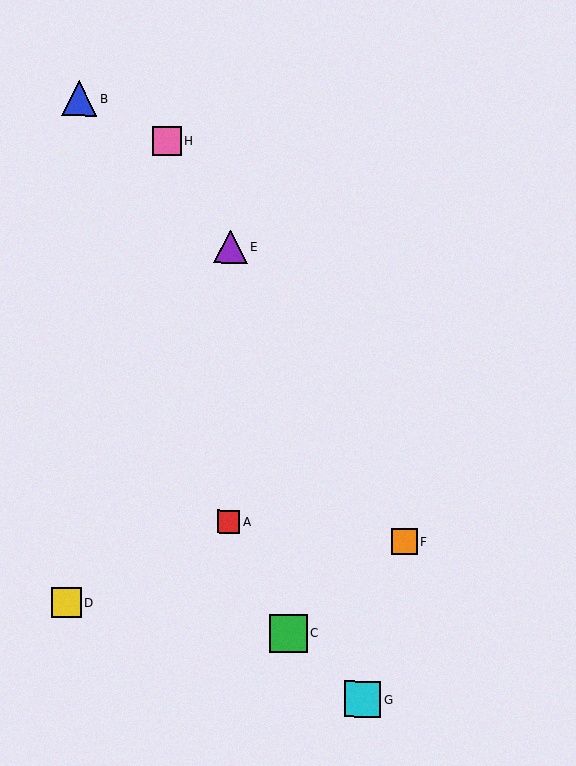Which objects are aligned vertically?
Objects A, E are aligned vertically.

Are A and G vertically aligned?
No, A is at x≈228 and G is at x≈362.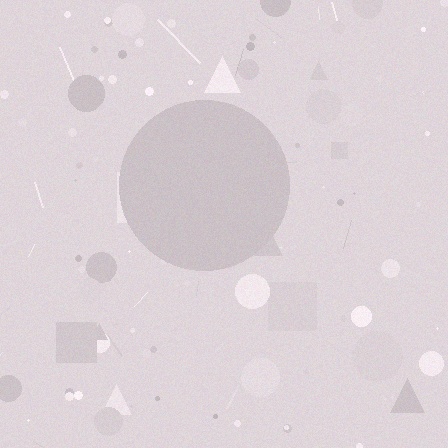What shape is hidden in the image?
A circle is hidden in the image.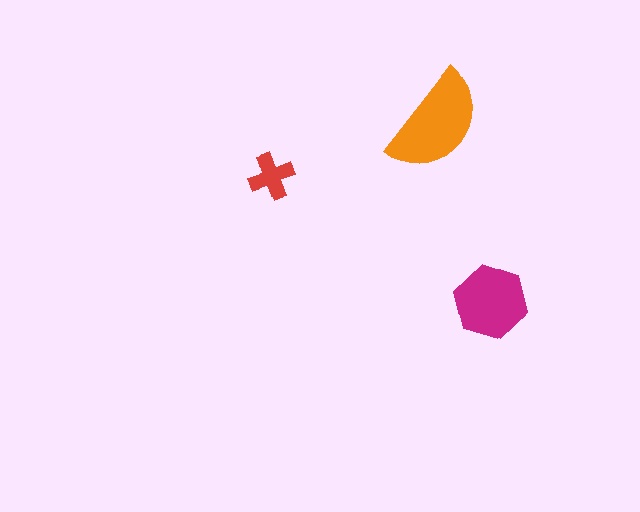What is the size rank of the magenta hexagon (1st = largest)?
2nd.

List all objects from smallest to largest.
The red cross, the magenta hexagon, the orange semicircle.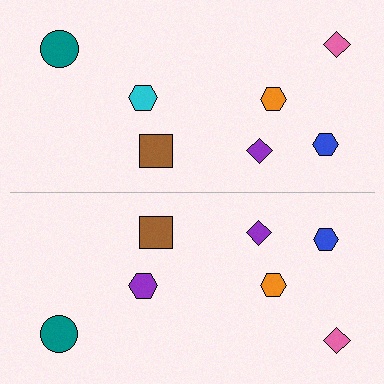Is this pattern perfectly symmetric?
No, the pattern is not perfectly symmetric. The purple hexagon on the bottom side breaks the symmetry — its mirror counterpart is cyan.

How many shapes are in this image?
There are 14 shapes in this image.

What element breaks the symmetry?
The purple hexagon on the bottom side breaks the symmetry — its mirror counterpart is cyan.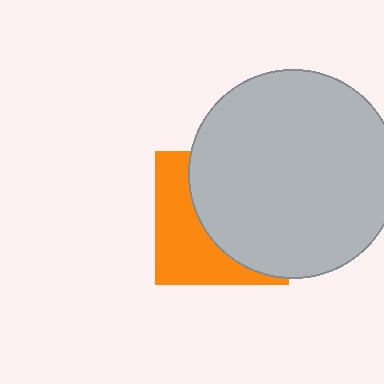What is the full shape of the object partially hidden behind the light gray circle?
The partially hidden object is an orange square.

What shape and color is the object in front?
The object in front is a light gray circle.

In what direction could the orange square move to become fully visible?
The orange square could move left. That would shift it out from behind the light gray circle entirely.